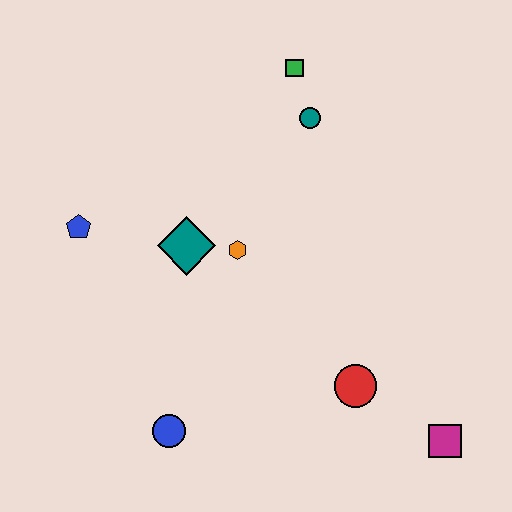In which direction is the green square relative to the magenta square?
The green square is above the magenta square.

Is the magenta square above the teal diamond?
No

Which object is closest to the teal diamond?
The orange hexagon is closest to the teal diamond.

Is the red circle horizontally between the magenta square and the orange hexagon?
Yes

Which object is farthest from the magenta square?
The blue pentagon is farthest from the magenta square.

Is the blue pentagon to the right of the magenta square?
No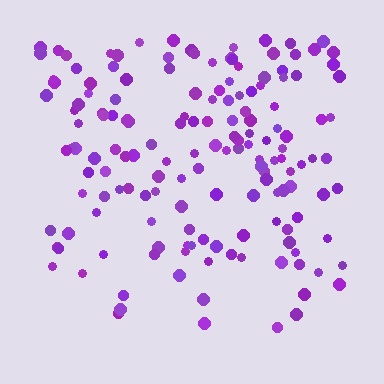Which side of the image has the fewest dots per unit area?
The bottom.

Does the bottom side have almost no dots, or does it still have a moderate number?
Still a moderate number, just noticeably fewer than the top.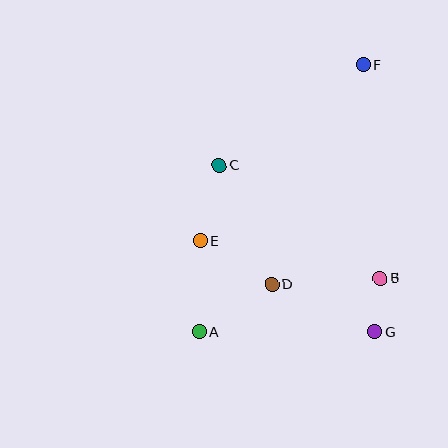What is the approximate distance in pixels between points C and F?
The distance between C and F is approximately 176 pixels.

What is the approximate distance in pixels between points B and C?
The distance between B and C is approximately 196 pixels.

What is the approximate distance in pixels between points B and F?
The distance between B and F is approximately 214 pixels.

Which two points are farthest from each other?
Points A and F are farthest from each other.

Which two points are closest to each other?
Points B and G are closest to each other.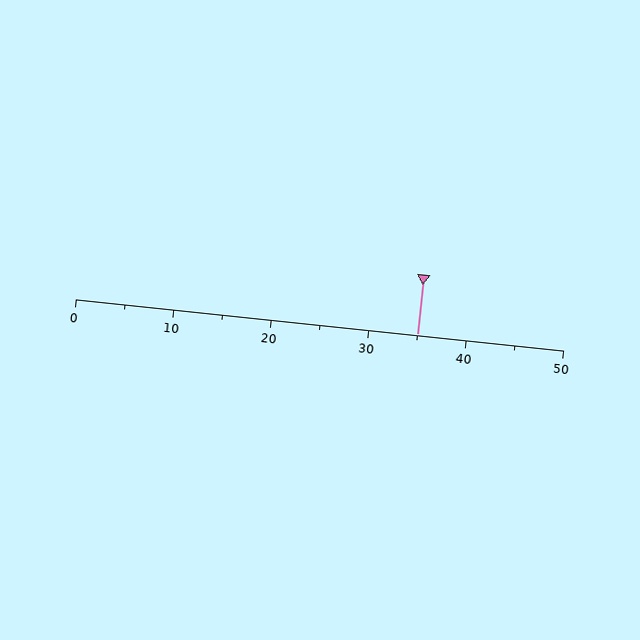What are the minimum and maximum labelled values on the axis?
The axis runs from 0 to 50.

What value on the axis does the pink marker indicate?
The marker indicates approximately 35.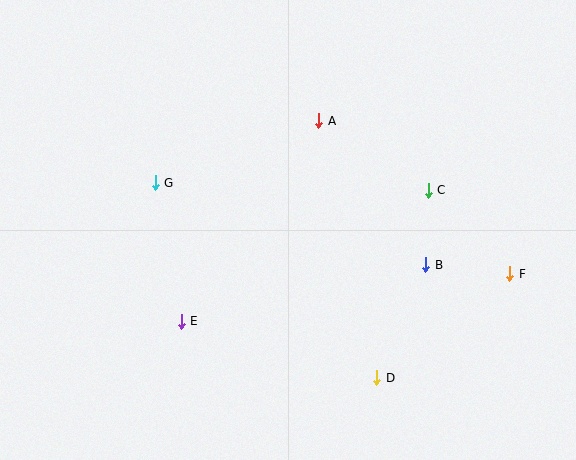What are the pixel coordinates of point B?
Point B is at (426, 265).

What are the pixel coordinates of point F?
Point F is at (510, 274).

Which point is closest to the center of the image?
Point A at (319, 121) is closest to the center.